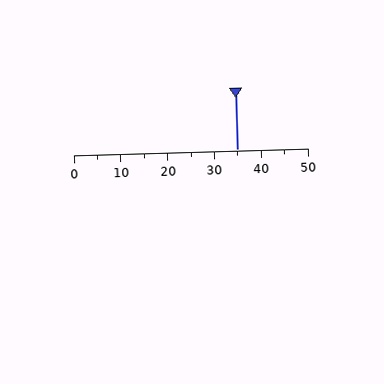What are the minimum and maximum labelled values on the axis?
The axis runs from 0 to 50.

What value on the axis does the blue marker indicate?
The marker indicates approximately 35.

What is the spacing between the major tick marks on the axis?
The major ticks are spaced 10 apart.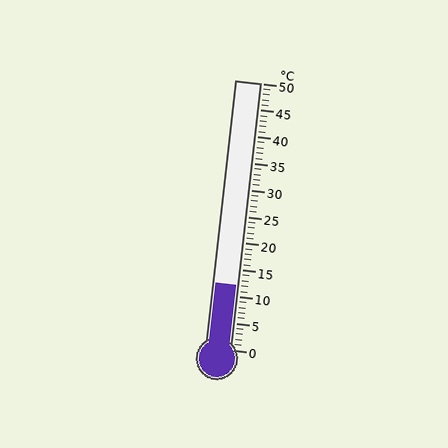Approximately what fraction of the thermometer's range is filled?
The thermometer is filled to approximately 25% of its range.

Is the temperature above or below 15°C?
The temperature is below 15°C.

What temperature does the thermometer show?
The thermometer shows approximately 12°C.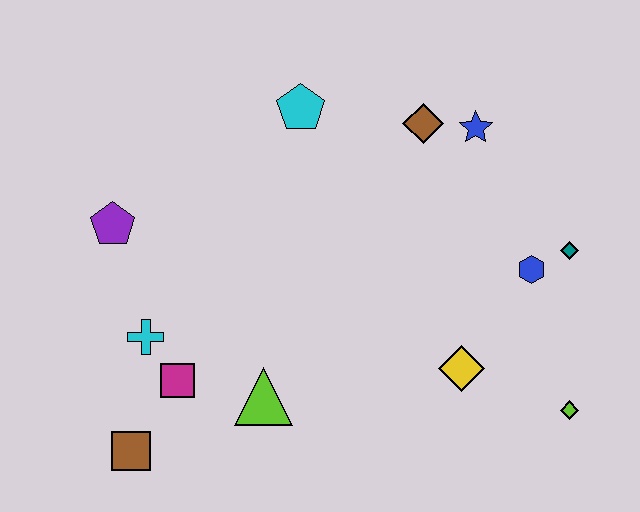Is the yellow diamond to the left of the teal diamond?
Yes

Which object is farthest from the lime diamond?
The purple pentagon is farthest from the lime diamond.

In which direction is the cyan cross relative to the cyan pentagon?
The cyan cross is below the cyan pentagon.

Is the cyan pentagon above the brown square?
Yes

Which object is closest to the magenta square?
The cyan cross is closest to the magenta square.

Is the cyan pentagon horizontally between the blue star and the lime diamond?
No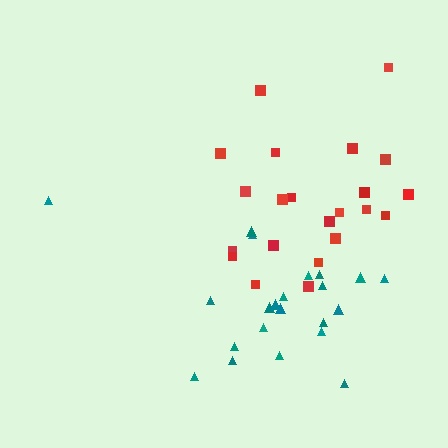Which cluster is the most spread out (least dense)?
Red.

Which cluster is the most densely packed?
Teal.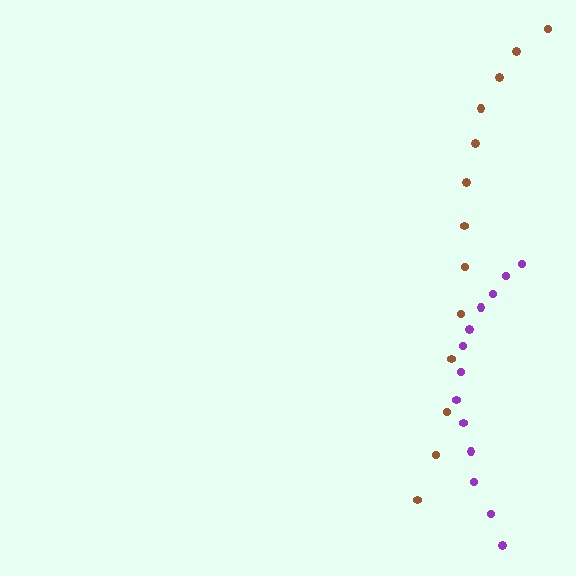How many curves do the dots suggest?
There are 2 distinct paths.